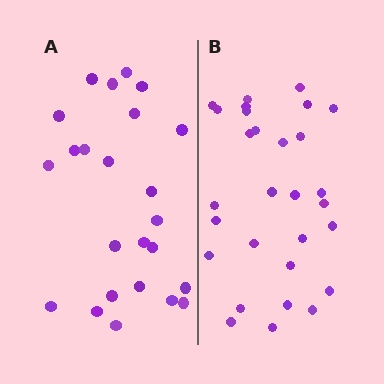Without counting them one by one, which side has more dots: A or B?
Region B (the right region) has more dots.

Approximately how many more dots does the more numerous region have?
Region B has about 5 more dots than region A.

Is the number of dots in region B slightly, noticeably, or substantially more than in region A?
Region B has only slightly more — the two regions are fairly close. The ratio is roughly 1.2 to 1.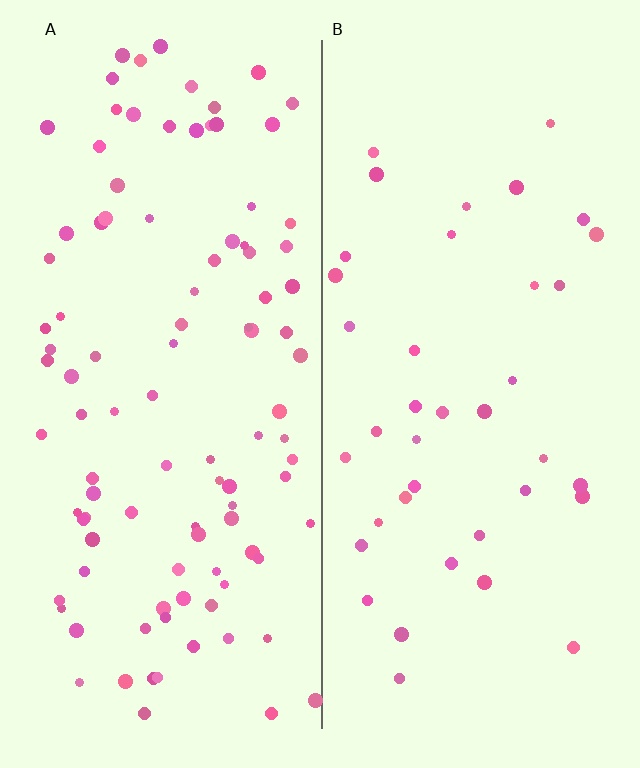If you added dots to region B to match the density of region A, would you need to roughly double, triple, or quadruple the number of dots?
Approximately triple.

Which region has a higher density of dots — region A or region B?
A (the left).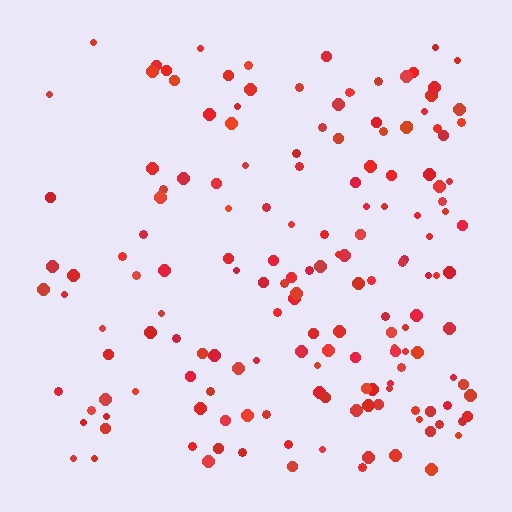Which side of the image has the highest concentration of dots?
The right.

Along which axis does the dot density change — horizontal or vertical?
Horizontal.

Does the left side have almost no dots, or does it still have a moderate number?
Still a moderate number, just noticeably fewer than the right.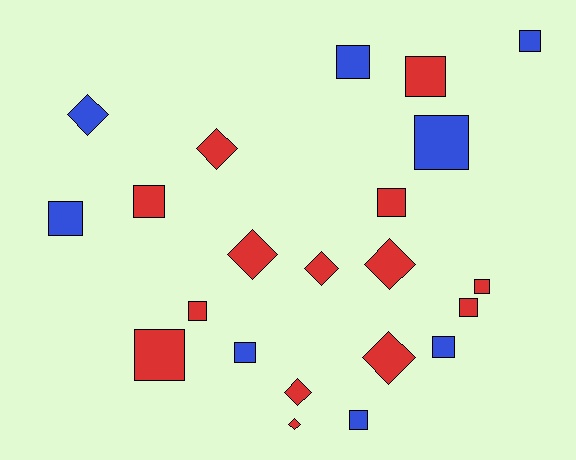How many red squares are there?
There are 7 red squares.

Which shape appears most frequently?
Square, with 14 objects.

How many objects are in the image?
There are 22 objects.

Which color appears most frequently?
Red, with 14 objects.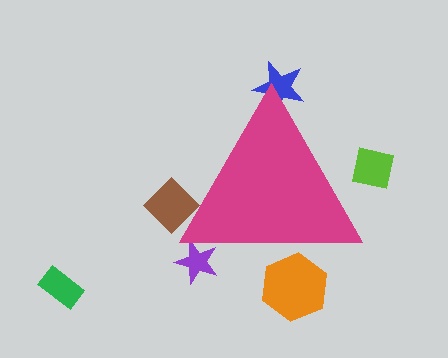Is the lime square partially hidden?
Yes, the lime square is partially hidden behind the magenta triangle.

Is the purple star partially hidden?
Yes, the purple star is partially hidden behind the magenta triangle.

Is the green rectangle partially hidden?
No, the green rectangle is fully visible.